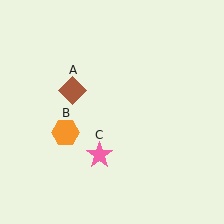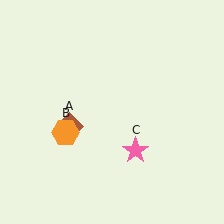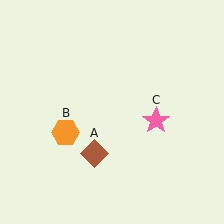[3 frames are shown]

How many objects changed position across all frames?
2 objects changed position: brown diamond (object A), pink star (object C).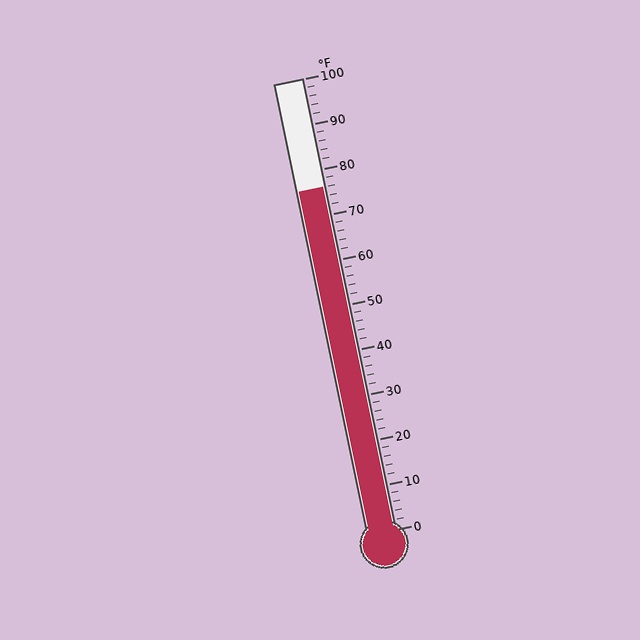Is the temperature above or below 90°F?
The temperature is below 90°F.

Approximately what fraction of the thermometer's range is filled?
The thermometer is filled to approximately 75% of its range.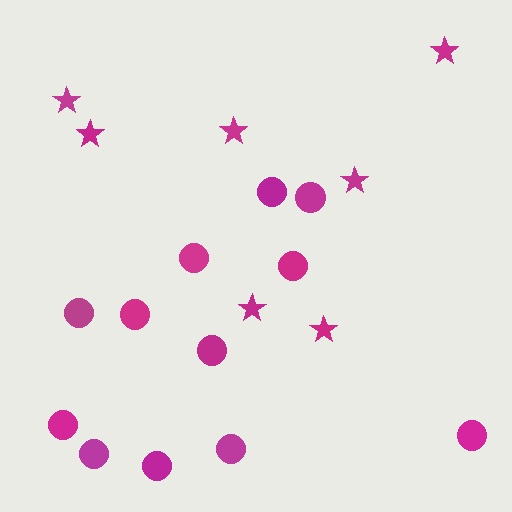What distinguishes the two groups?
There are 2 groups: one group of circles (12) and one group of stars (7).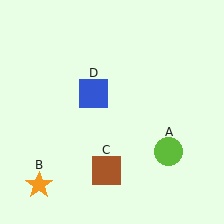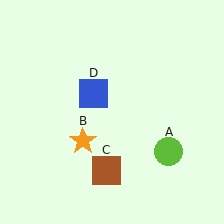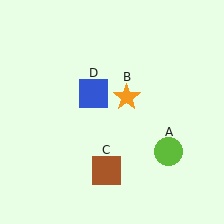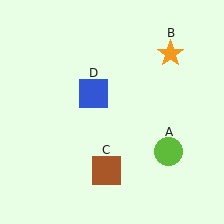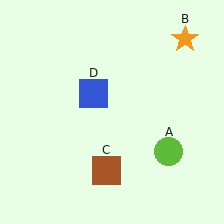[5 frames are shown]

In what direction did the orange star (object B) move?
The orange star (object B) moved up and to the right.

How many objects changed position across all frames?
1 object changed position: orange star (object B).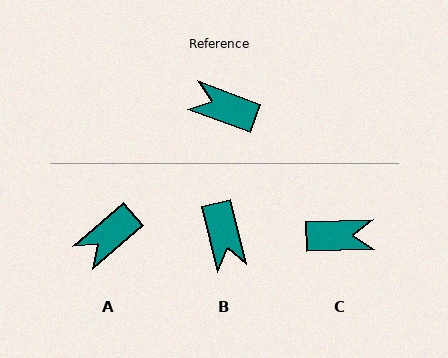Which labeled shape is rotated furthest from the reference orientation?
C, about 158 degrees away.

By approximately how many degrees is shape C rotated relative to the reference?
Approximately 158 degrees clockwise.